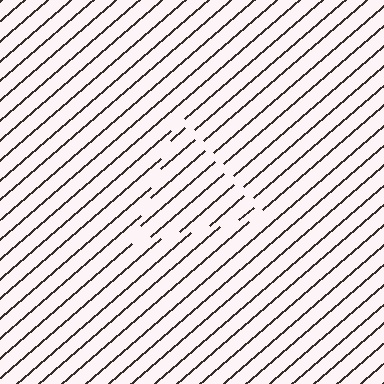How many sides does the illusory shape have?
3 sides — the line-ends trace a triangle.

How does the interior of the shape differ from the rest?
The interior of the shape contains the same grating, shifted by half a period — the contour is defined by the phase discontinuity where line-ends from the inner and outer gratings abut.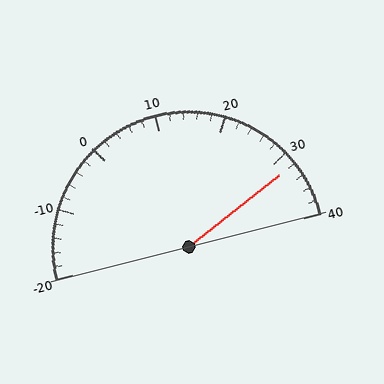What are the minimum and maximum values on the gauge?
The gauge ranges from -20 to 40.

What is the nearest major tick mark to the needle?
The nearest major tick mark is 30.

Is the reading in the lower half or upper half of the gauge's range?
The reading is in the upper half of the range (-20 to 40).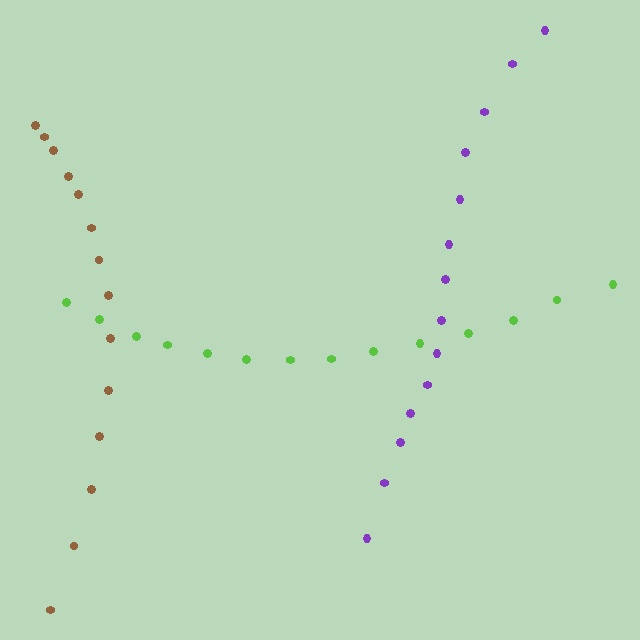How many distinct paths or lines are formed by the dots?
There are 3 distinct paths.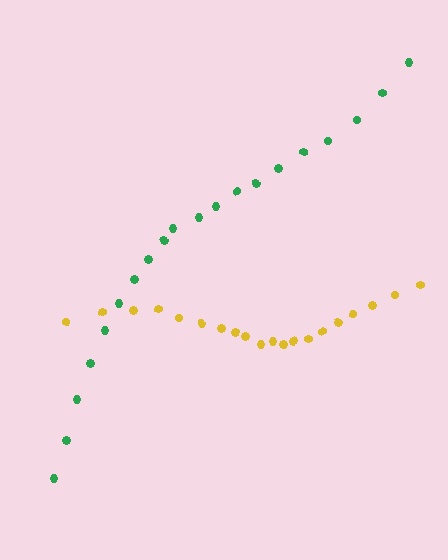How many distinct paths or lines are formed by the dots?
There are 2 distinct paths.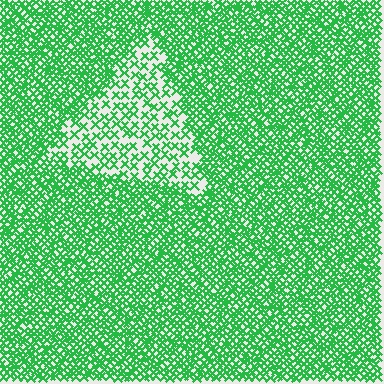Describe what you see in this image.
The image contains small green elements arranged at two different densities. A triangle-shaped region is visible where the elements are less densely packed than the surrounding area.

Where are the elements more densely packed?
The elements are more densely packed outside the triangle boundary.